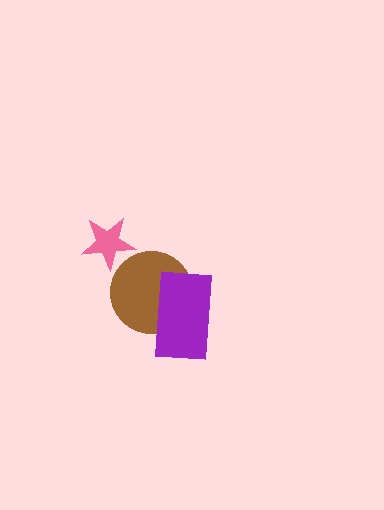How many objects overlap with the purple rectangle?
1 object overlaps with the purple rectangle.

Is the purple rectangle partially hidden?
No, no other shape covers it.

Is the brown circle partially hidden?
Yes, it is partially covered by another shape.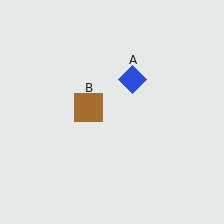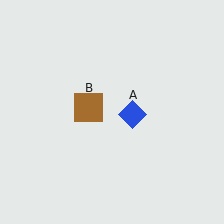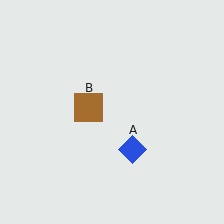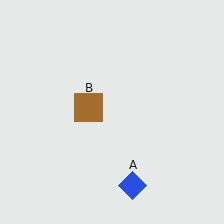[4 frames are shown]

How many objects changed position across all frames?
1 object changed position: blue diamond (object A).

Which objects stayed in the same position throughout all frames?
Brown square (object B) remained stationary.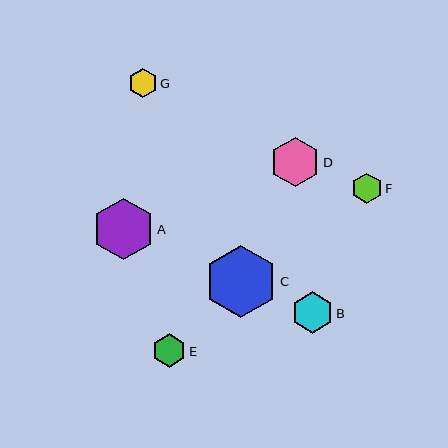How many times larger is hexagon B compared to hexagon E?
Hexagon B is approximately 1.3 times the size of hexagon E.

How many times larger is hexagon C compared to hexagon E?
Hexagon C is approximately 2.2 times the size of hexagon E.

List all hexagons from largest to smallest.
From largest to smallest: C, A, D, B, E, F, G.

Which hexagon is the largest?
Hexagon C is the largest with a size of approximately 72 pixels.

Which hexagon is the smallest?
Hexagon G is the smallest with a size of approximately 29 pixels.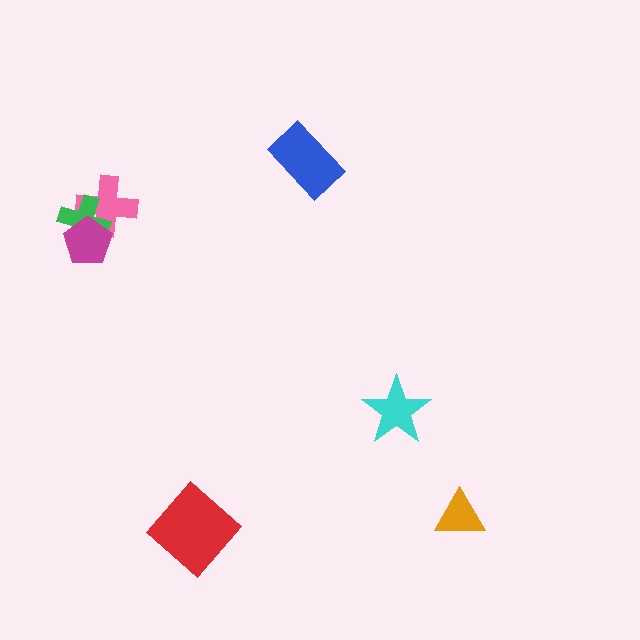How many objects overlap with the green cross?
2 objects overlap with the green cross.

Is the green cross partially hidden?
Yes, it is partially covered by another shape.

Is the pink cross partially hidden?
Yes, it is partially covered by another shape.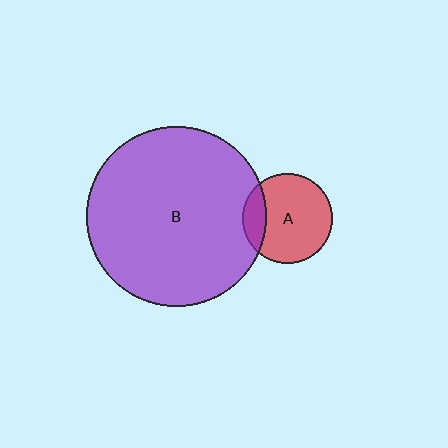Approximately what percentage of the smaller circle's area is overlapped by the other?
Approximately 20%.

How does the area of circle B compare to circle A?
Approximately 4.0 times.